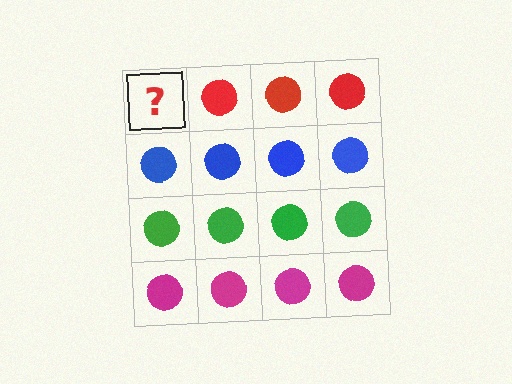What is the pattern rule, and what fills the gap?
The rule is that each row has a consistent color. The gap should be filled with a red circle.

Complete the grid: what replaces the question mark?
The question mark should be replaced with a red circle.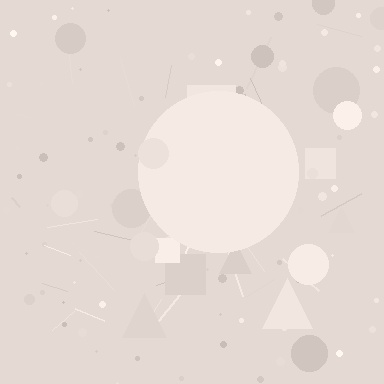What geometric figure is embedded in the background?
A circle is embedded in the background.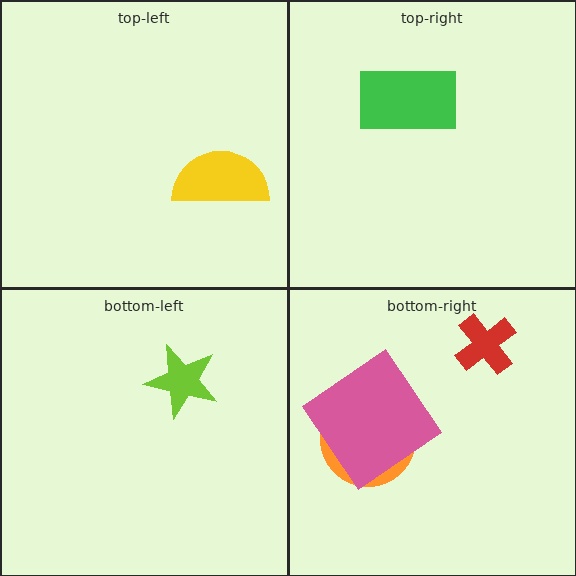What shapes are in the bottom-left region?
The lime star.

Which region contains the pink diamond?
The bottom-right region.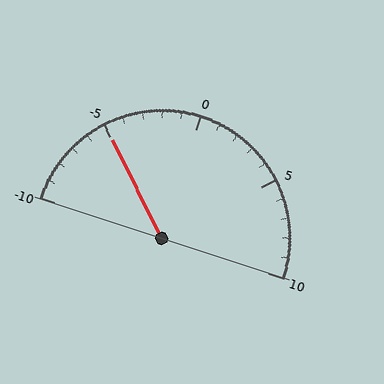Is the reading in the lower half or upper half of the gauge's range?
The reading is in the lower half of the range (-10 to 10).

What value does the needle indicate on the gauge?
The needle indicates approximately -5.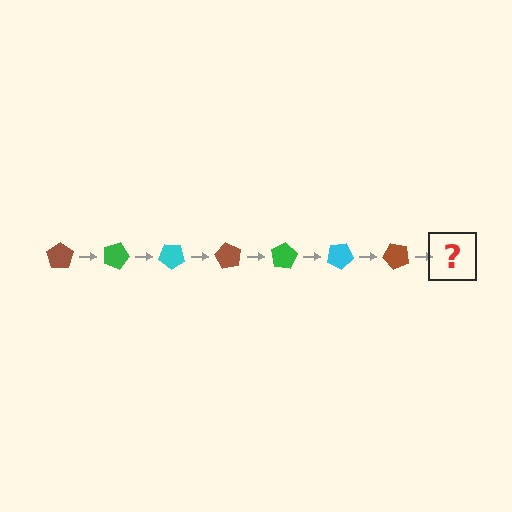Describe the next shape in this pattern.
It should be a green pentagon, rotated 140 degrees from the start.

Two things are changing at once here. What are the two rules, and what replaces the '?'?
The two rules are that it rotates 20 degrees each step and the color cycles through brown, green, and cyan. The '?' should be a green pentagon, rotated 140 degrees from the start.